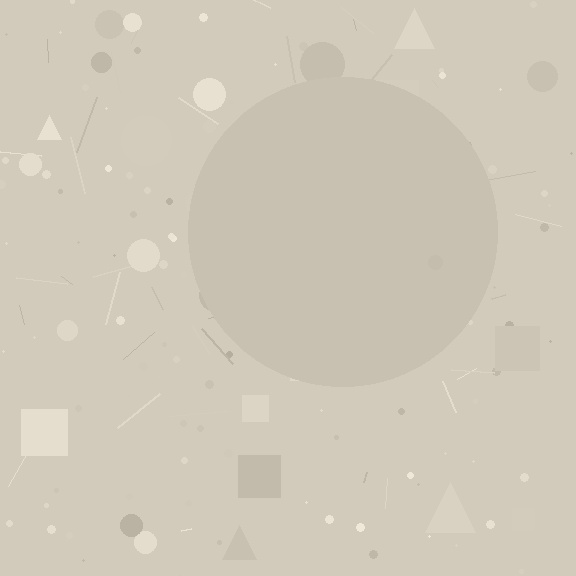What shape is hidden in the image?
A circle is hidden in the image.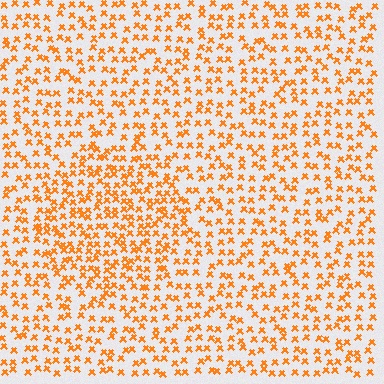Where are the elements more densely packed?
The elements are more densely packed inside the circle boundary.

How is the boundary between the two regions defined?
The boundary is defined by a change in element density (approximately 1.6x ratio). All elements are the same color, size, and shape.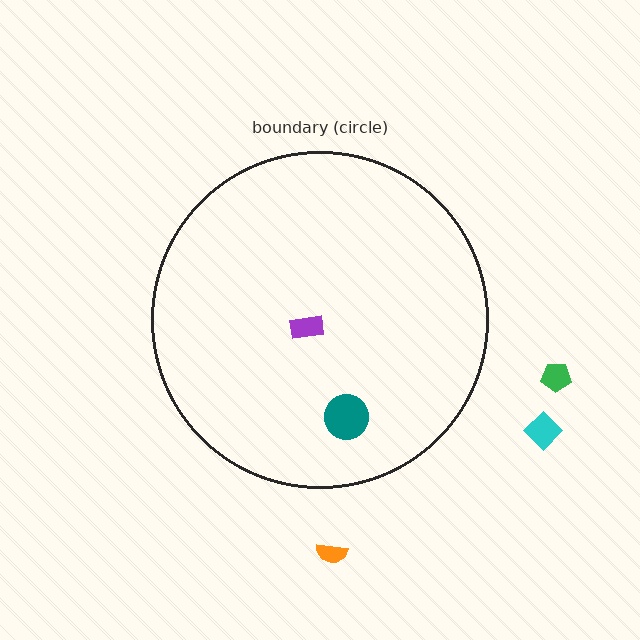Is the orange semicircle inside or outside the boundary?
Outside.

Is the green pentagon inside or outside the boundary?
Outside.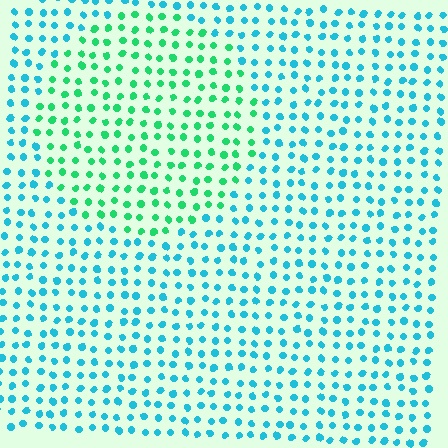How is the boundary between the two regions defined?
The boundary is defined purely by a slight shift in hue (about 45 degrees). Spacing, size, and orientation are identical on both sides.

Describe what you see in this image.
The image is filled with small cyan elements in a uniform arrangement. A circle-shaped region is visible where the elements are tinted to a slightly different hue, forming a subtle color boundary.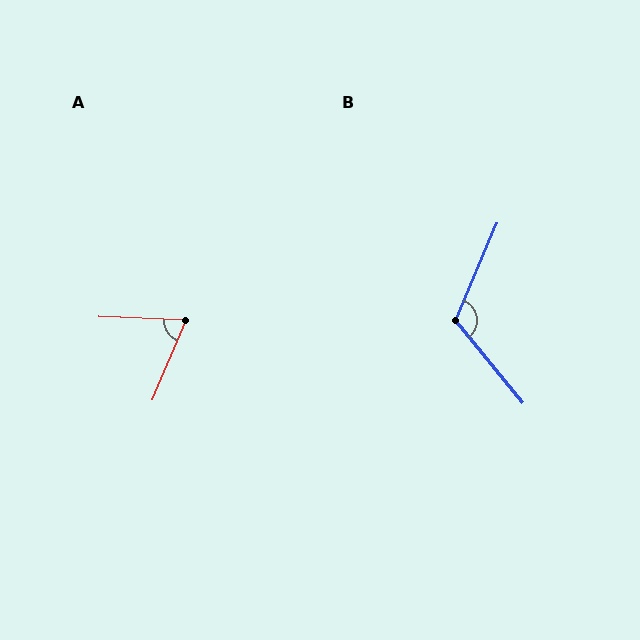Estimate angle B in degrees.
Approximately 118 degrees.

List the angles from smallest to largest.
A (70°), B (118°).